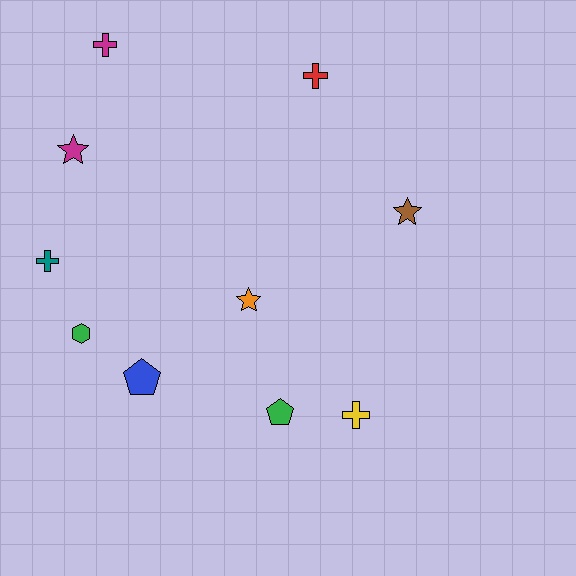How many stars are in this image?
There are 3 stars.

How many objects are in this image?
There are 10 objects.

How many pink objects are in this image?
There are no pink objects.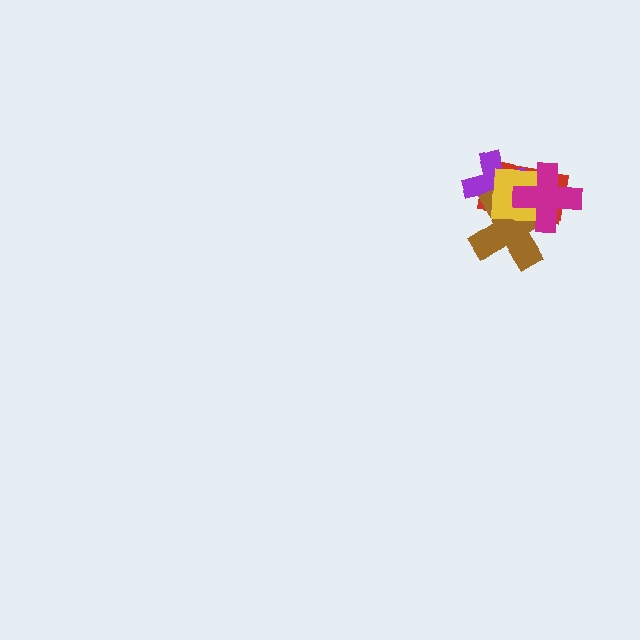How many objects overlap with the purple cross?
4 objects overlap with the purple cross.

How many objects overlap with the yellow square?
4 objects overlap with the yellow square.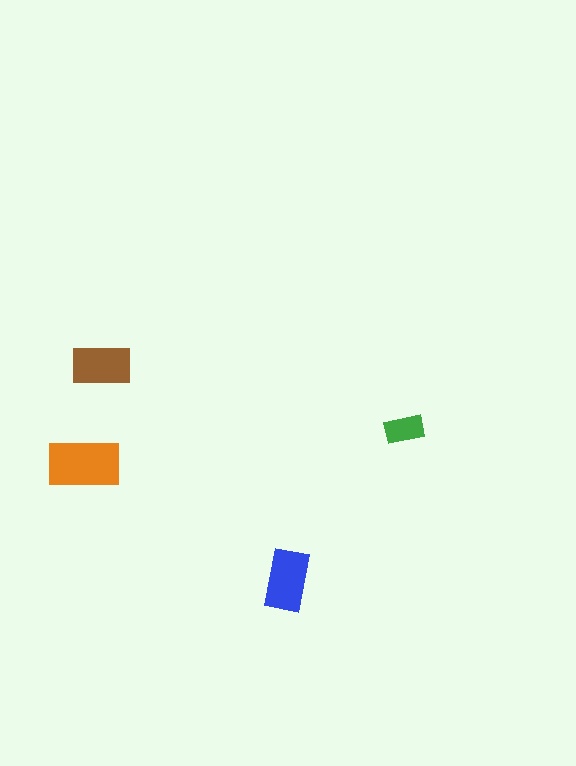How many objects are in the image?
There are 4 objects in the image.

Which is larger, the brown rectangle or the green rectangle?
The brown one.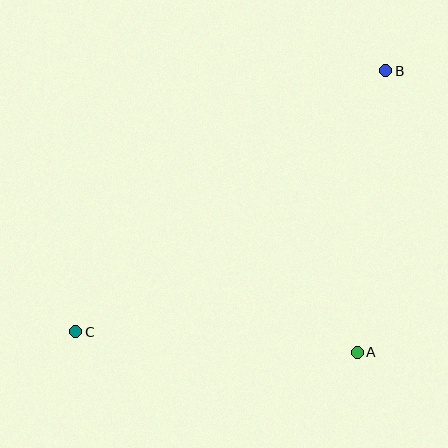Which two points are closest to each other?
Points A and C are closest to each other.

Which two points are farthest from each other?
Points B and C are farthest from each other.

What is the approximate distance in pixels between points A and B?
The distance between A and B is approximately 283 pixels.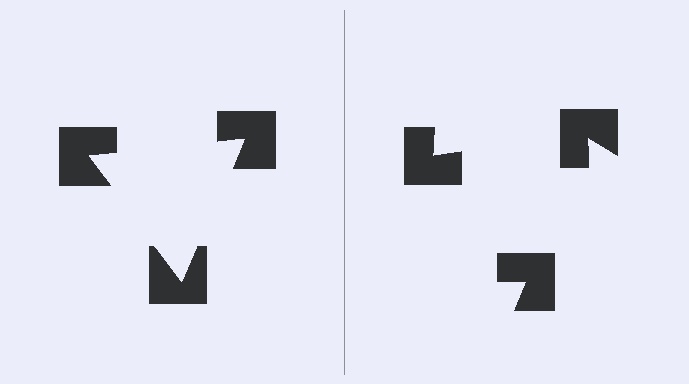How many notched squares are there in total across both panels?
6 — 3 on each side.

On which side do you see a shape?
An illusory triangle appears on the left side. On the right side the wedge cuts are rotated, so no coherent shape forms.